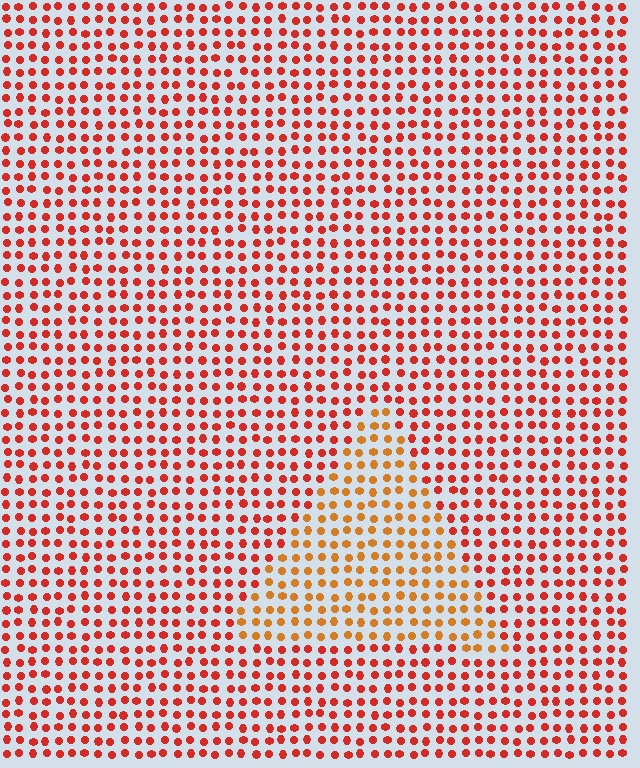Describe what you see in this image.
The image is filled with small red elements in a uniform arrangement. A triangle-shaped region is visible where the elements are tinted to a slightly different hue, forming a subtle color boundary.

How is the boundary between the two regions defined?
The boundary is defined purely by a slight shift in hue (about 29 degrees). Spacing, size, and orientation are identical on both sides.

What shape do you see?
I see a triangle.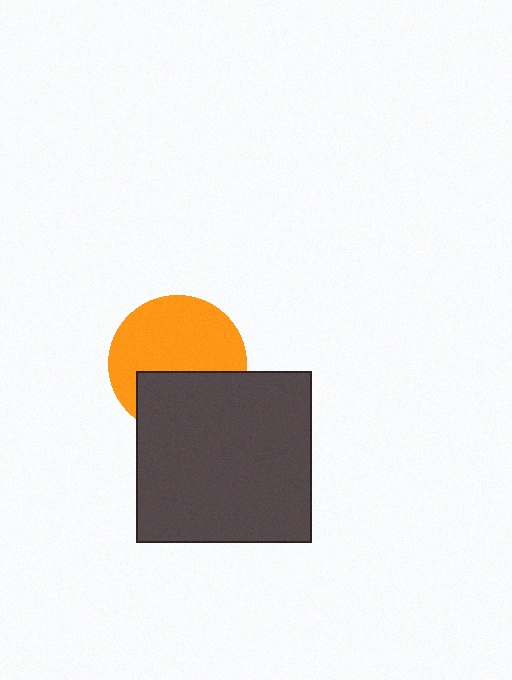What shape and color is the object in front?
The object in front is a dark gray rectangle.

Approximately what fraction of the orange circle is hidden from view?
Roughly 37% of the orange circle is hidden behind the dark gray rectangle.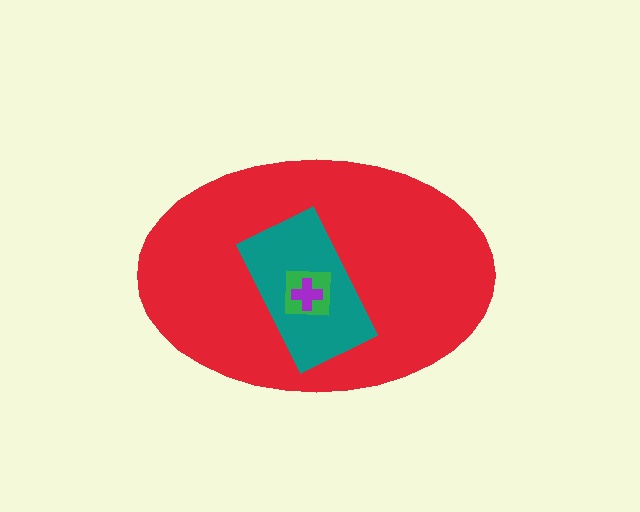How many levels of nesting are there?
4.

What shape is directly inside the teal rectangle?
The green square.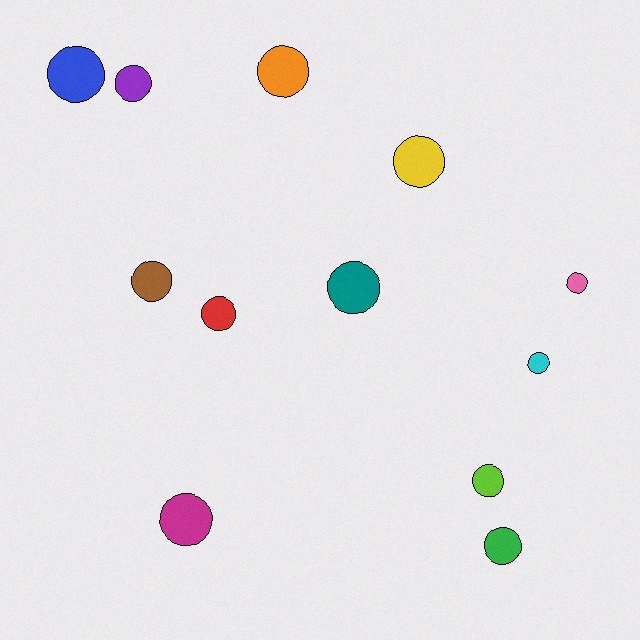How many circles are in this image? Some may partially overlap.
There are 12 circles.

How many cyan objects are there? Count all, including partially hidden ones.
There is 1 cyan object.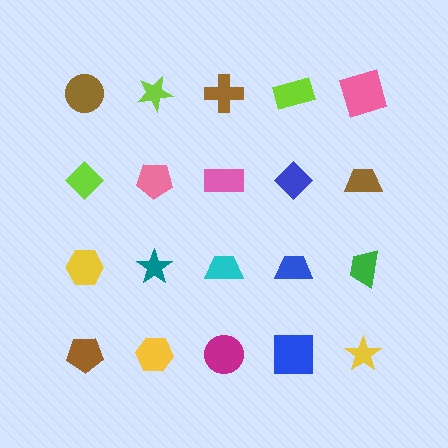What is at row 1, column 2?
A lime star.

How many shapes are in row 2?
5 shapes.